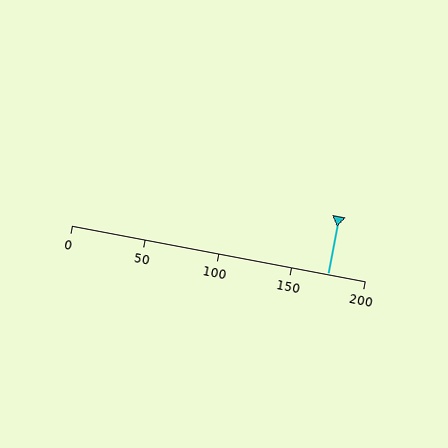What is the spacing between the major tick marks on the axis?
The major ticks are spaced 50 apart.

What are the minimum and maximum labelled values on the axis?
The axis runs from 0 to 200.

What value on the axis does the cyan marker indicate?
The marker indicates approximately 175.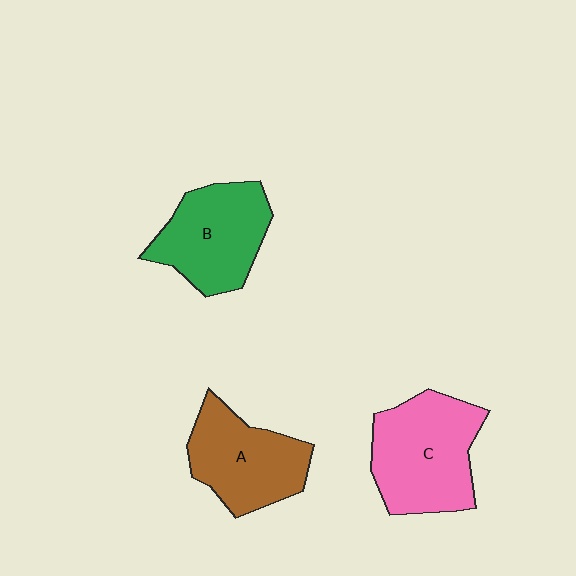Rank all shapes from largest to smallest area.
From largest to smallest: C (pink), B (green), A (brown).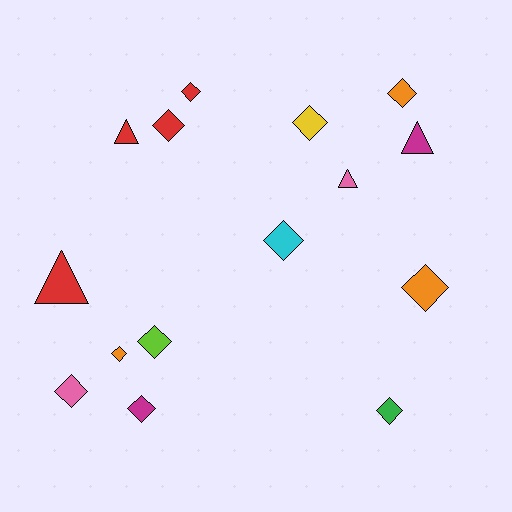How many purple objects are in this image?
There are no purple objects.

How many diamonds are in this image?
There are 11 diamonds.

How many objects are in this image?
There are 15 objects.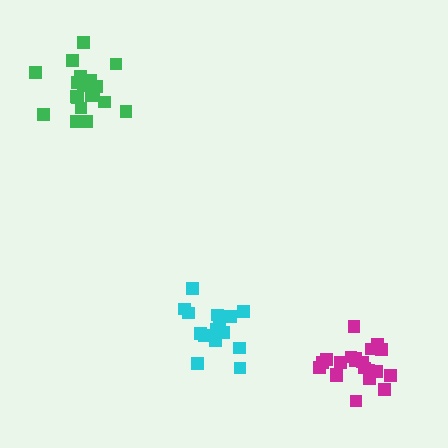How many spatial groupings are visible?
There are 3 spatial groupings.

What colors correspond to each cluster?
The clusters are colored: magenta, green, cyan.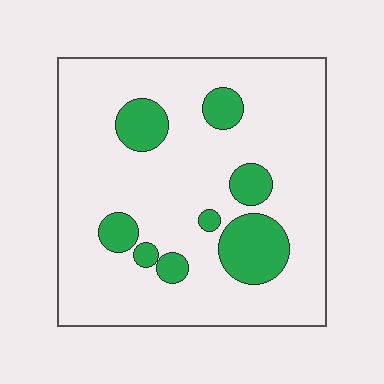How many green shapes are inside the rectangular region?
8.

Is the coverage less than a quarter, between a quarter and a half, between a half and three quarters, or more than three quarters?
Less than a quarter.